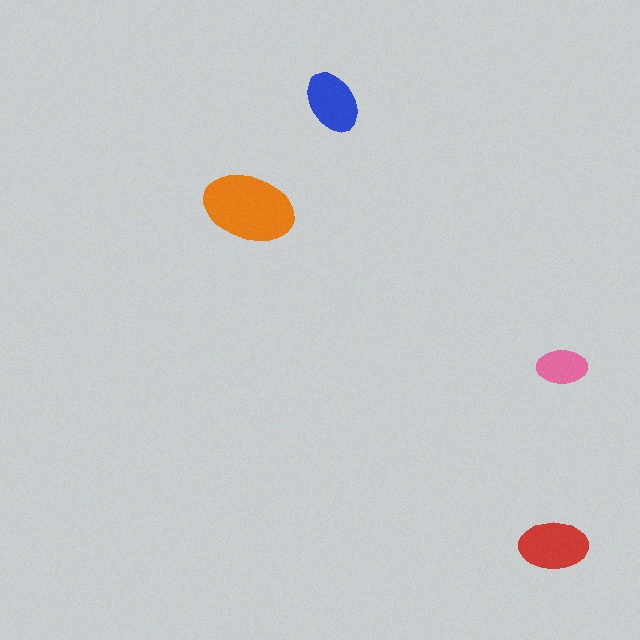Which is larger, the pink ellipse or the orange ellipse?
The orange one.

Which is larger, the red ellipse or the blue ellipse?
The red one.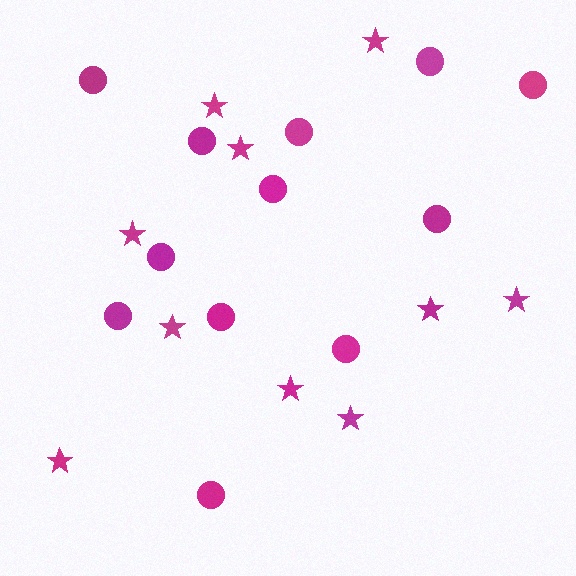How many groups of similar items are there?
There are 2 groups: one group of stars (10) and one group of circles (12).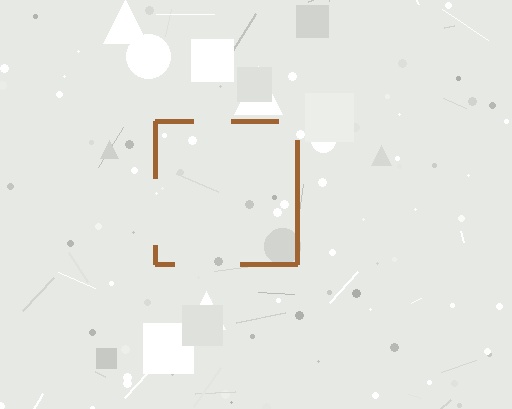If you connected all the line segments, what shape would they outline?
They would outline a square.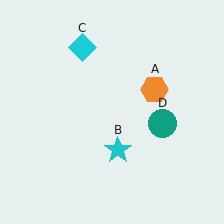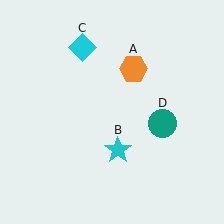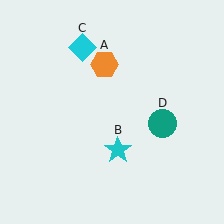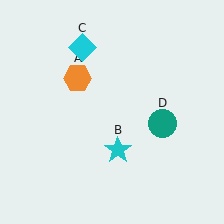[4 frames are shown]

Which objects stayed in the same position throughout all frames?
Cyan star (object B) and cyan diamond (object C) and teal circle (object D) remained stationary.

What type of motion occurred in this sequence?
The orange hexagon (object A) rotated counterclockwise around the center of the scene.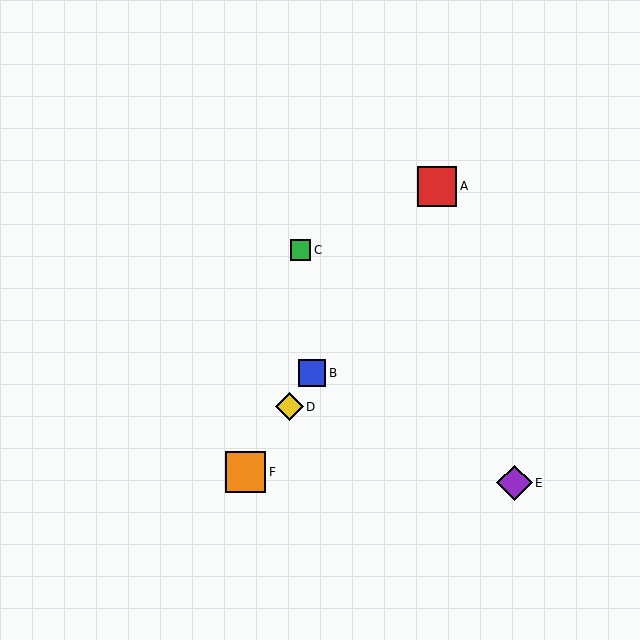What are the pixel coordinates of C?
Object C is at (301, 250).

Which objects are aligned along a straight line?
Objects A, B, D, F are aligned along a straight line.